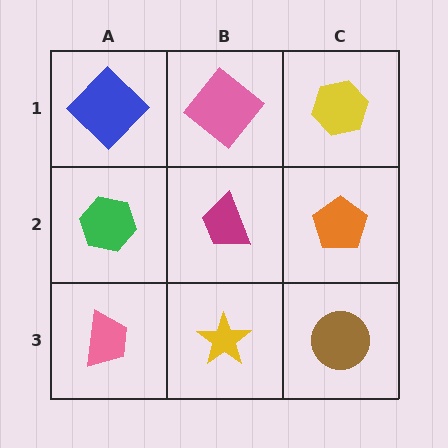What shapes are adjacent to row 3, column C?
An orange pentagon (row 2, column C), a yellow star (row 3, column B).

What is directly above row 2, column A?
A blue diamond.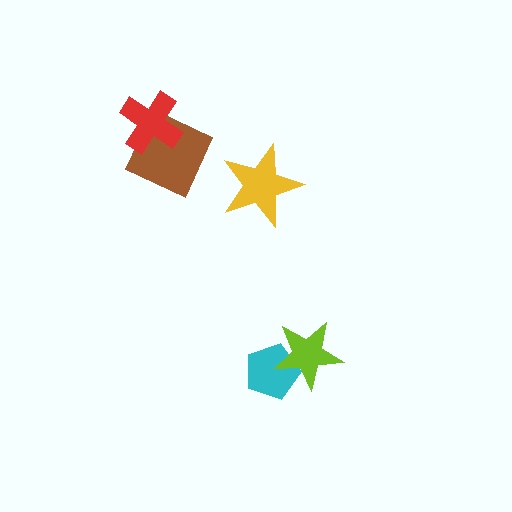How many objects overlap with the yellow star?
0 objects overlap with the yellow star.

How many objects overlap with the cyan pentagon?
1 object overlaps with the cyan pentagon.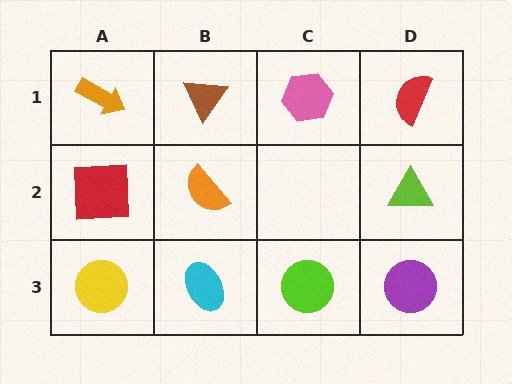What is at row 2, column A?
A red square.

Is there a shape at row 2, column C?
No, that cell is empty.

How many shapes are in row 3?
4 shapes.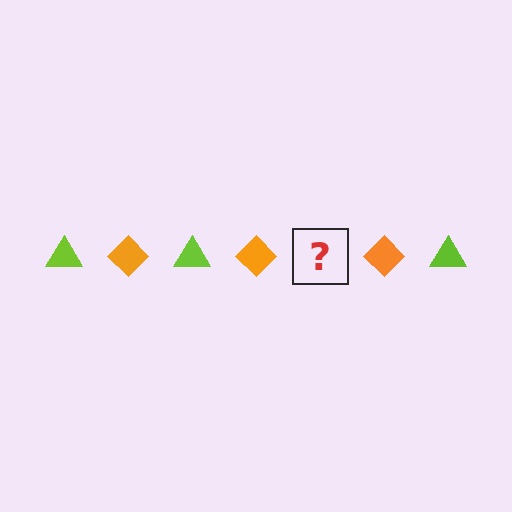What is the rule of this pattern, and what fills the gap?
The rule is that the pattern alternates between lime triangle and orange diamond. The gap should be filled with a lime triangle.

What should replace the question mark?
The question mark should be replaced with a lime triangle.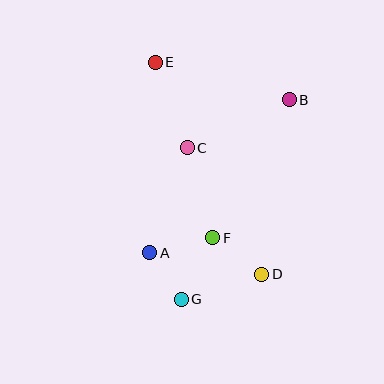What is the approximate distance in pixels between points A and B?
The distance between A and B is approximately 207 pixels.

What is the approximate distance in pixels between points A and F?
The distance between A and F is approximately 65 pixels.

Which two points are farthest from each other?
Points E and G are farthest from each other.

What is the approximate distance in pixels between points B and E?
The distance between B and E is approximately 139 pixels.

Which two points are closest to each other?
Points A and G are closest to each other.